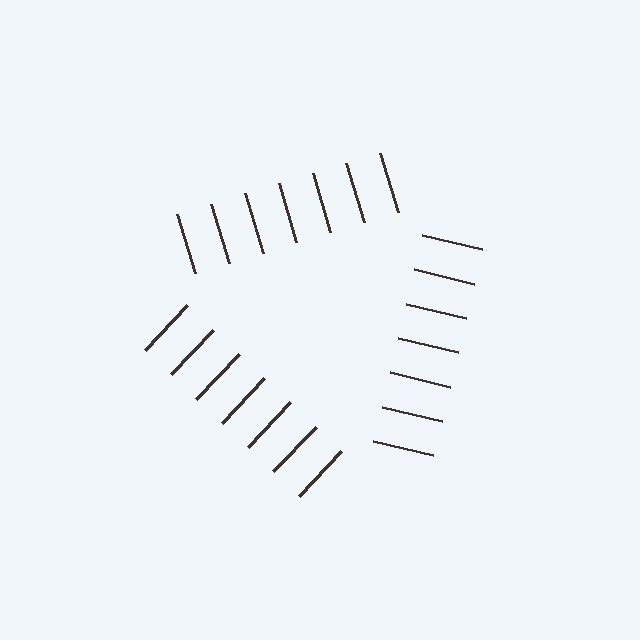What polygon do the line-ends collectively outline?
An illusory triangle — the line segments terminate on its edges but no continuous stroke is drawn.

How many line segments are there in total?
21 — 7 along each of the 3 edges.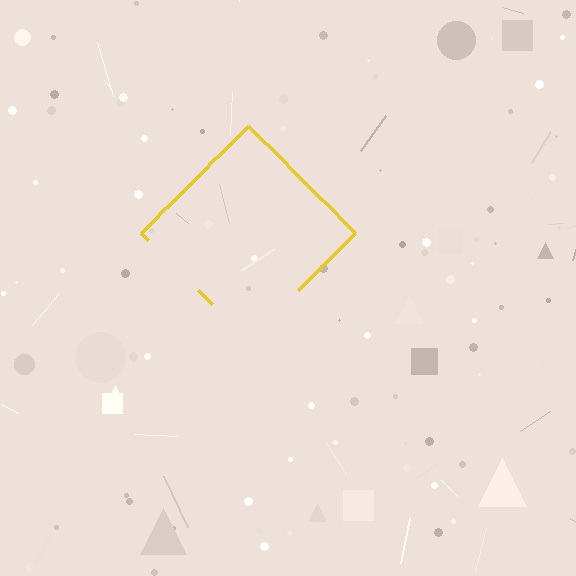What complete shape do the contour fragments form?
The contour fragments form a diamond.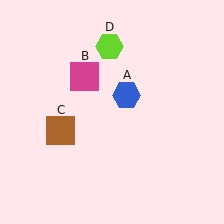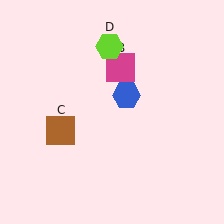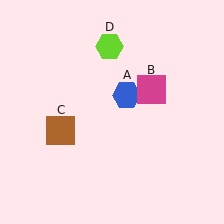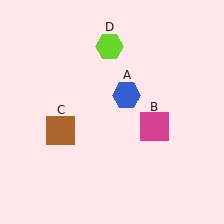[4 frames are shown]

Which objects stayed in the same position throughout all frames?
Blue hexagon (object A) and brown square (object C) and lime hexagon (object D) remained stationary.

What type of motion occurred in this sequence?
The magenta square (object B) rotated clockwise around the center of the scene.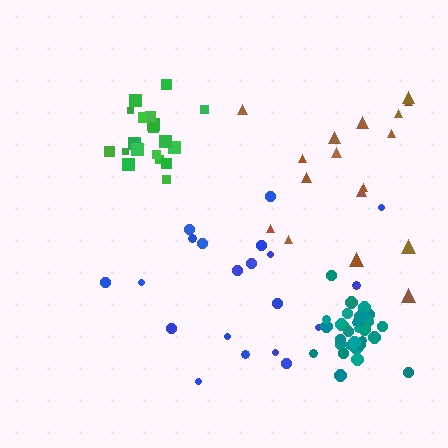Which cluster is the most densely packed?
Teal.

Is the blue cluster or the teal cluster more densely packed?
Teal.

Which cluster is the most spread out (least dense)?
Blue.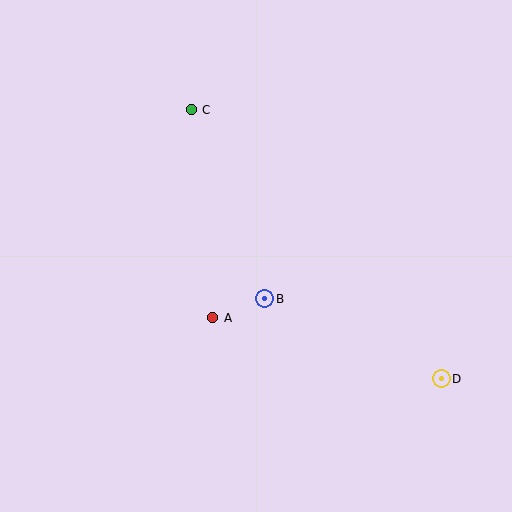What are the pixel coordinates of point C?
Point C is at (191, 110).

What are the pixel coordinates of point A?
Point A is at (213, 318).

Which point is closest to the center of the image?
Point B at (264, 299) is closest to the center.